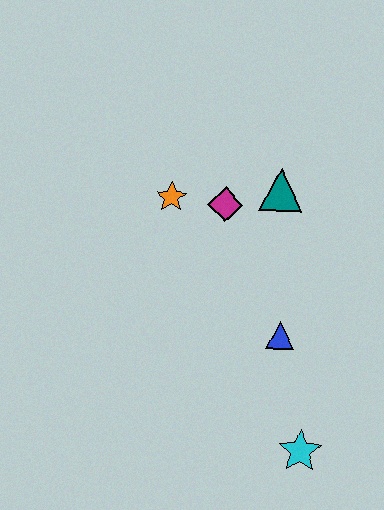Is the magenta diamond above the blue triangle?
Yes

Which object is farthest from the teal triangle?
The cyan star is farthest from the teal triangle.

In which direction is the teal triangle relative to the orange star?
The teal triangle is to the right of the orange star.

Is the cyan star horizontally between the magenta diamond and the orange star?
No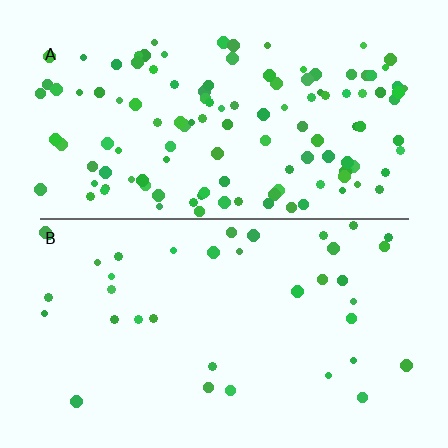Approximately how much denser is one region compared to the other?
Approximately 3.3× — region A over region B.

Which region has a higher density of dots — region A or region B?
A (the top).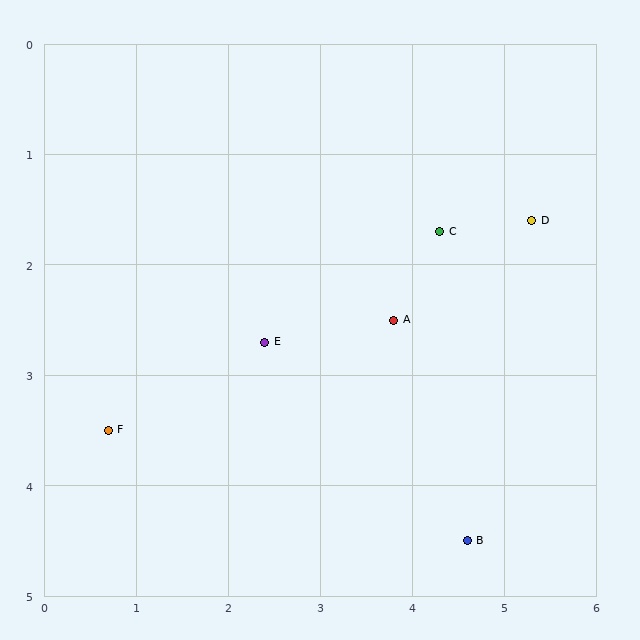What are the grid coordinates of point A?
Point A is at approximately (3.8, 2.5).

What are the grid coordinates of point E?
Point E is at approximately (2.4, 2.7).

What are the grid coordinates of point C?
Point C is at approximately (4.3, 1.7).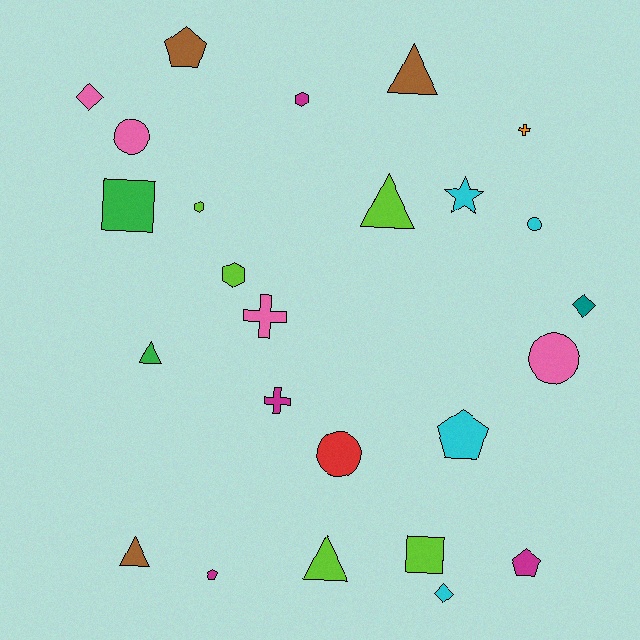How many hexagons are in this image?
There are 3 hexagons.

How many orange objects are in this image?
There is 1 orange object.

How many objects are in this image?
There are 25 objects.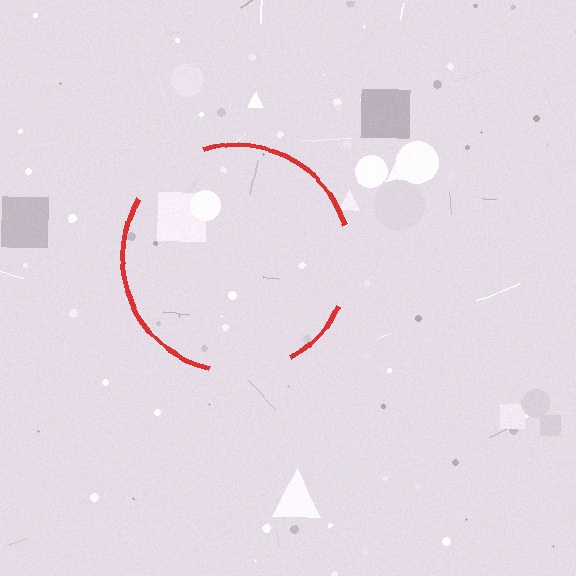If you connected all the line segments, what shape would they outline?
They would outline a circle.